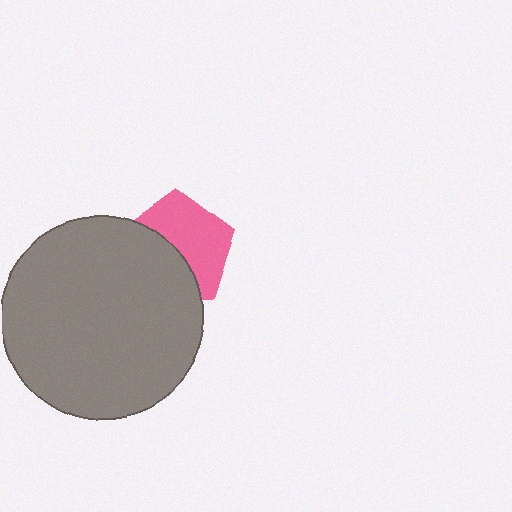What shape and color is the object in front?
The object in front is a gray circle.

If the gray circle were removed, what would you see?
You would see the complete pink pentagon.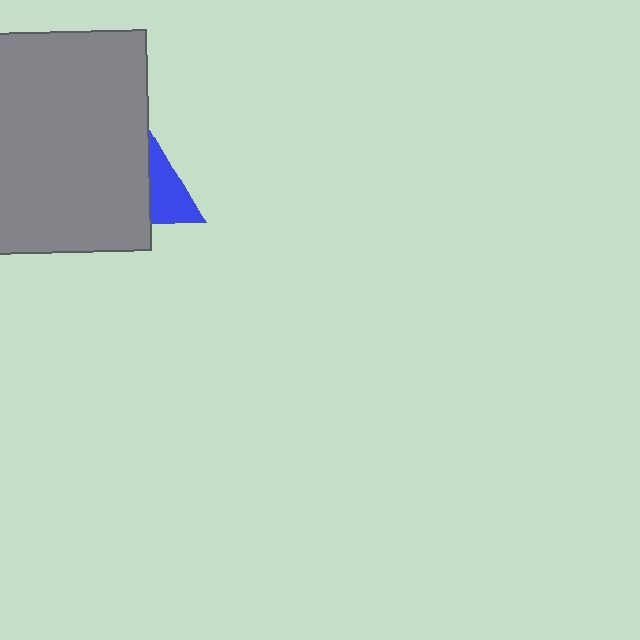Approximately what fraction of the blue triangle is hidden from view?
Roughly 48% of the blue triangle is hidden behind the gray rectangle.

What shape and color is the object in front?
The object in front is a gray rectangle.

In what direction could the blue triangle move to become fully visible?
The blue triangle could move right. That would shift it out from behind the gray rectangle entirely.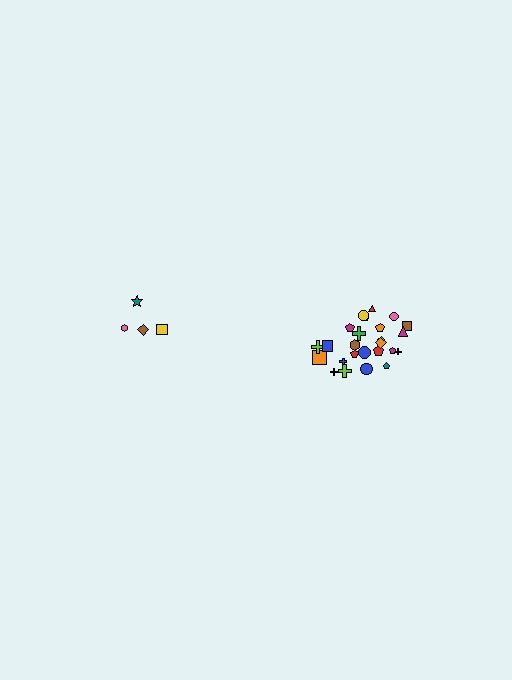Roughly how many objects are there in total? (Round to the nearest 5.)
Roughly 30 objects in total.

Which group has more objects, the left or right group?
The right group.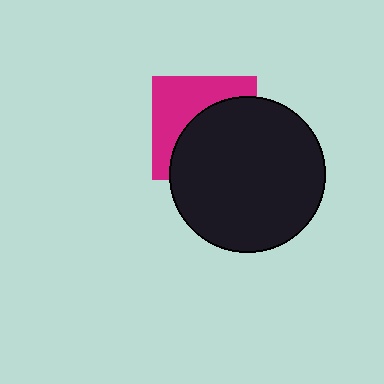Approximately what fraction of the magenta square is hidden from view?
Roughly 55% of the magenta square is hidden behind the black circle.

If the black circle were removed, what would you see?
You would see the complete magenta square.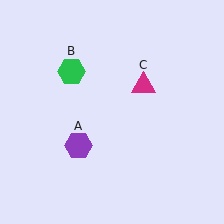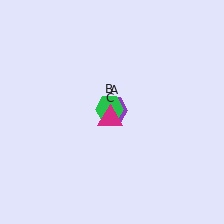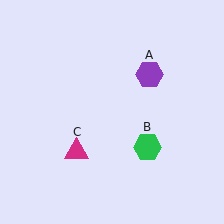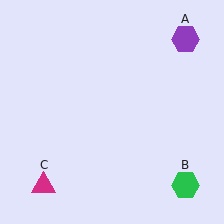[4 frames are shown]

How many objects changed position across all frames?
3 objects changed position: purple hexagon (object A), green hexagon (object B), magenta triangle (object C).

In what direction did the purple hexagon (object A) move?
The purple hexagon (object A) moved up and to the right.